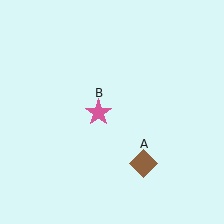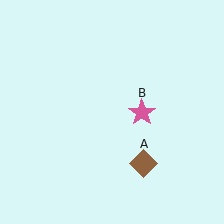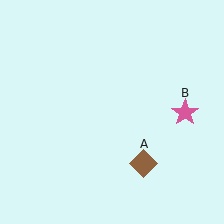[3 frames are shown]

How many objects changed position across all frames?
1 object changed position: pink star (object B).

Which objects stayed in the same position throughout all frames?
Brown diamond (object A) remained stationary.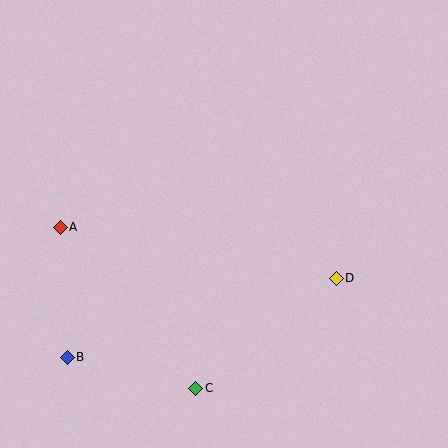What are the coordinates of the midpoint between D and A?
The midpoint between D and A is at (198, 253).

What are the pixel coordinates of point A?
Point A is at (60, 227).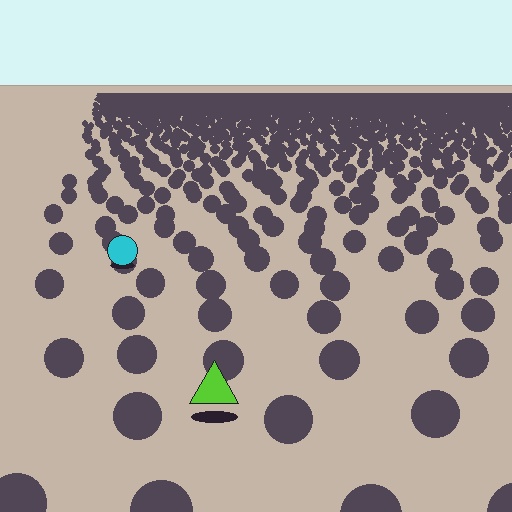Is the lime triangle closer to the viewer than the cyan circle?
Yes. The lime triangle is closer — you can tell from the texture gradient: the ground texture is coarser near it.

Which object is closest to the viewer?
The lime triangle is closest. The texture marks near it are larger and more spread out.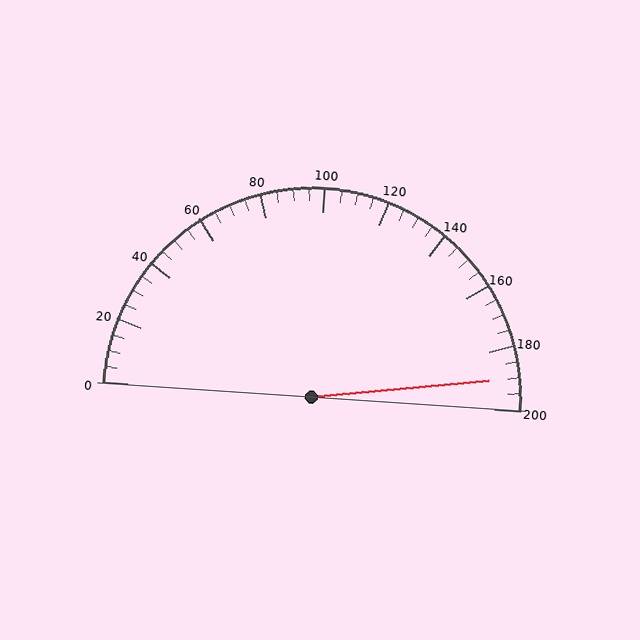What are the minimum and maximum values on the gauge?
The gauge ranges from 0 to 200.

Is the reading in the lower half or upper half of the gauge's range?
The reading is in the upper half of the range (0 to 200).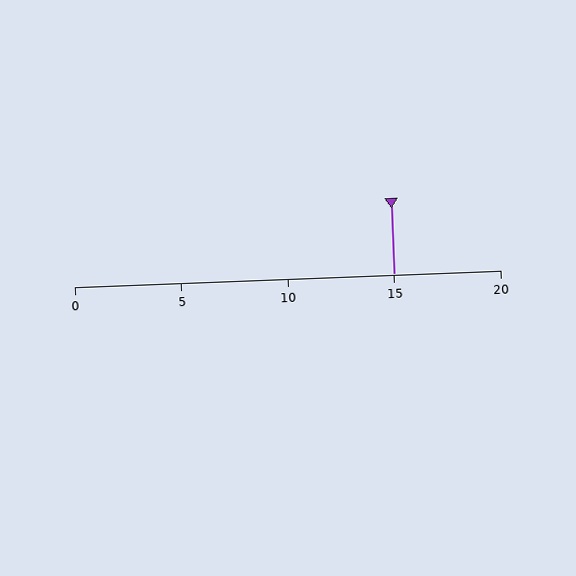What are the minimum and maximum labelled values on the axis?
The axis runs from 0 to 20.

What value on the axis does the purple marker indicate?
The marker indicates approximately 15.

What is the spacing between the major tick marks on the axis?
The major ticks are spaced 5 apart.